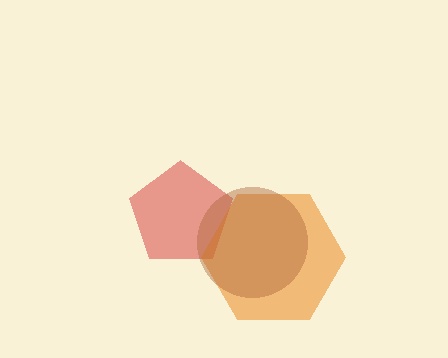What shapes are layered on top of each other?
The layered shapes are: a red pentagon, an orange hexagon, a brown circle.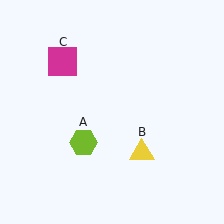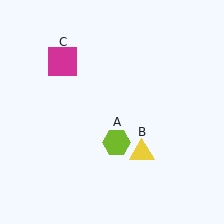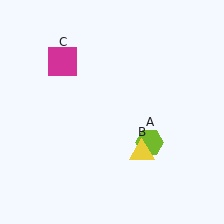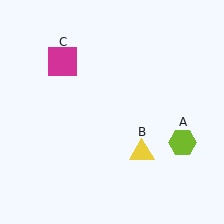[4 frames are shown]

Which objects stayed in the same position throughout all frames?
Yellow triangle (object B) and magenta square (object C) remained stationary.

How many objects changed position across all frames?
1 object changed position: lime hexagon (object A).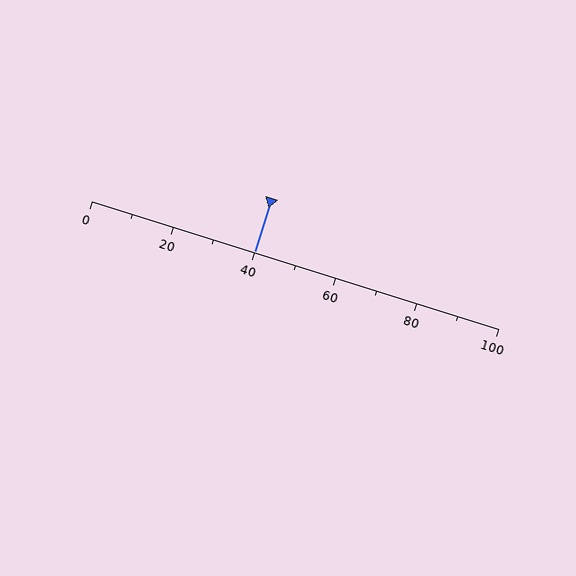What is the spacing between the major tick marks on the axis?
The major ticks are spaced 20 apart.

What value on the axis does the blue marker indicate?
The marker indicates approximately 40.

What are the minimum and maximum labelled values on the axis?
The axis runs from 0 to 100.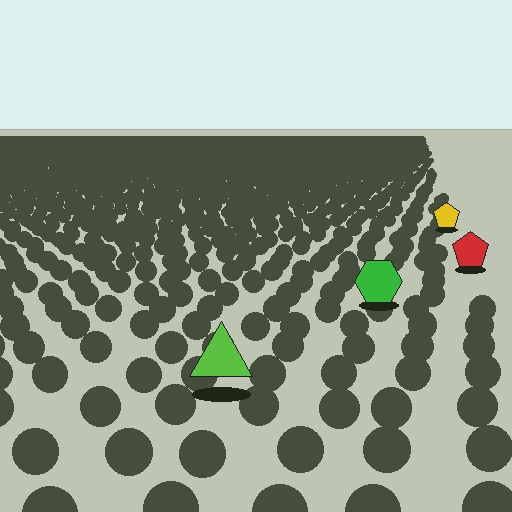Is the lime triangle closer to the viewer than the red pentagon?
Yes. The lime triangle is closer — you can tell from the texture gradient: the ground texture is coarser near it.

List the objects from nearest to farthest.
From nearest to farthest: the lime triangle, the green hexagon, the red pentagon, the yellow pentagon.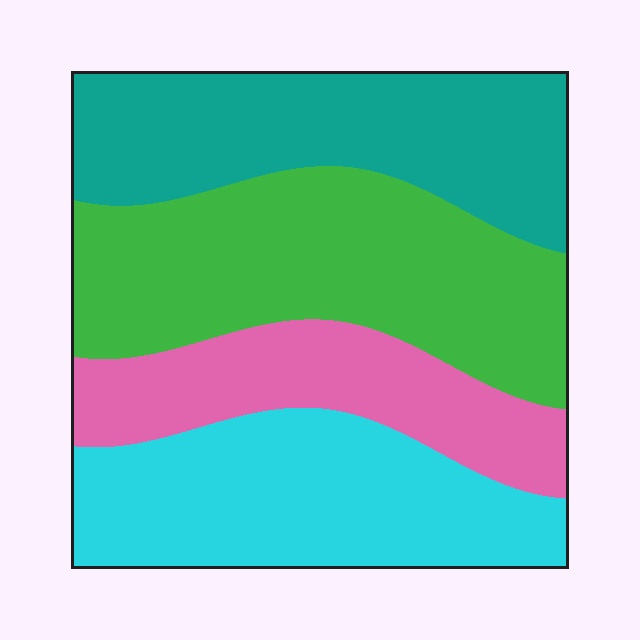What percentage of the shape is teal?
Teal covers around 25% of the shape.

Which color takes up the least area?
Pink, at roughly 20%.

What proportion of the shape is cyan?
Cyan covers 26% of the shape.